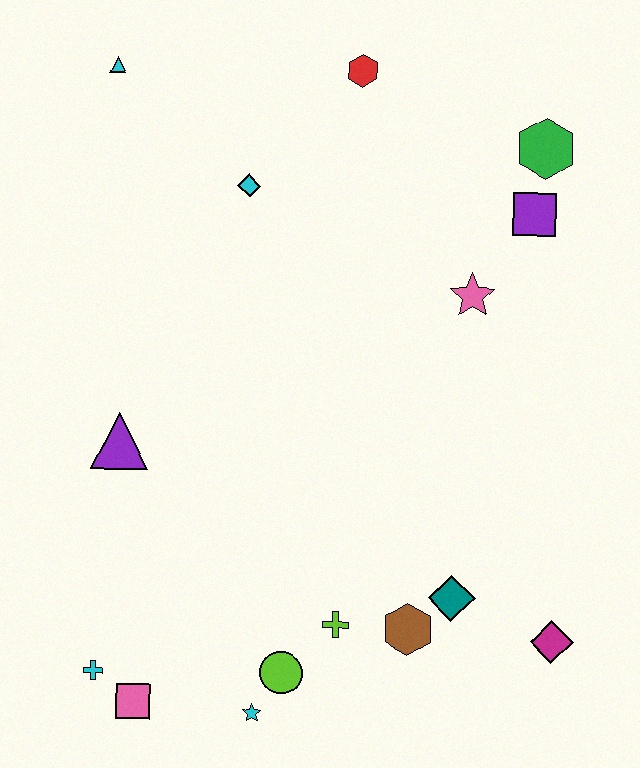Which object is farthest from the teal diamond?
The cyan triangle is farthest from the teal diamond.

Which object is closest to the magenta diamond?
The teal diamond is closest to the magenta diamond.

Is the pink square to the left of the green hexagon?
Yes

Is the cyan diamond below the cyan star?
No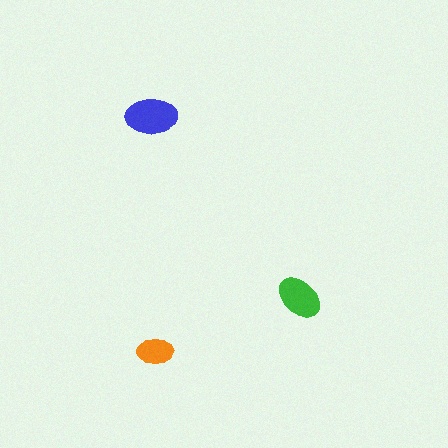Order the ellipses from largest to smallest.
the blue one, the green one, the orange one.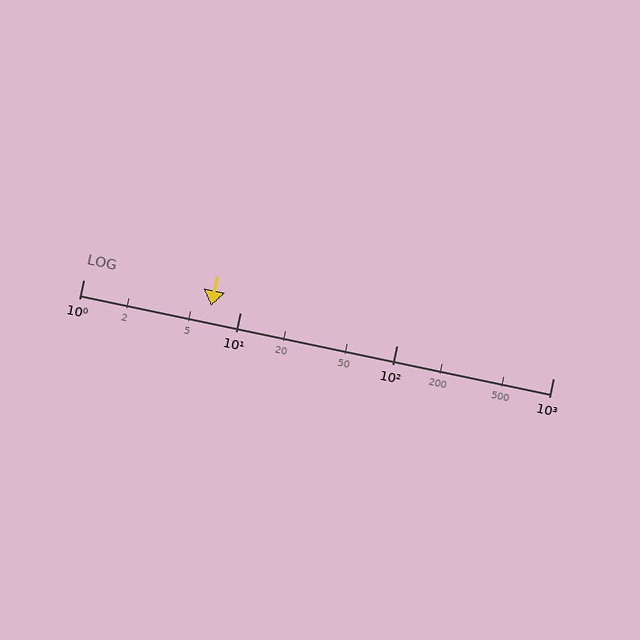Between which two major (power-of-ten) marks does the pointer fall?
The pointer is between 1 and 10.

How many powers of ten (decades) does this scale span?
The scale spans 3 decades, from 1 to 1000.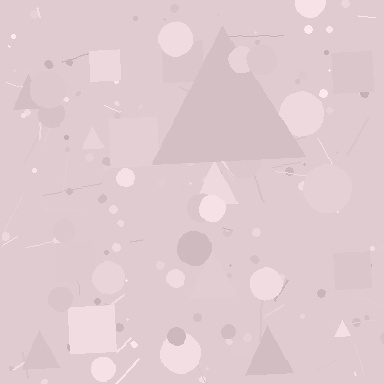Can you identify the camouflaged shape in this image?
The camouflaged shape is a triangle.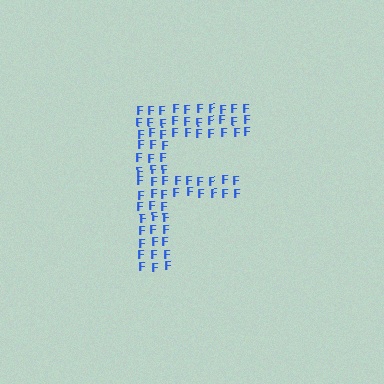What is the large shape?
The large shape is the letter F.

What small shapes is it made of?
It is made of small letter F's.